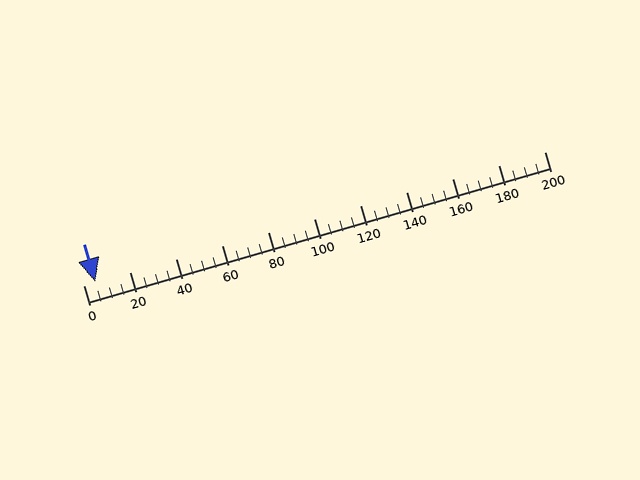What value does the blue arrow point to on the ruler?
The blue arrow points to approximately 5.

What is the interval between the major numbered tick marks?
The major tick marks are spaced 20 units apart.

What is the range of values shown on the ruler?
The ruler shows values from 0 to 200.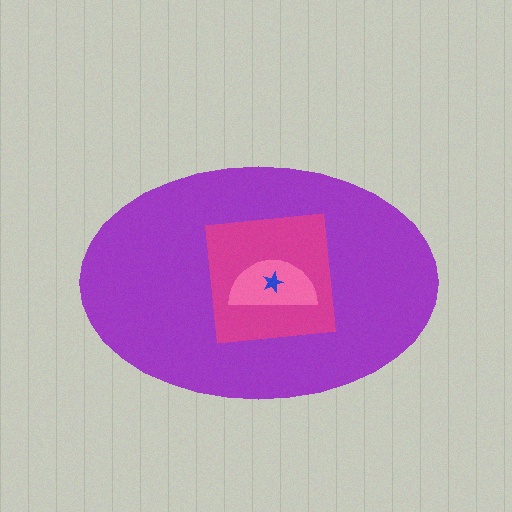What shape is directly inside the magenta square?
The pink semicircle.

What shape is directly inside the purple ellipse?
The magenta square.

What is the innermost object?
The blue star.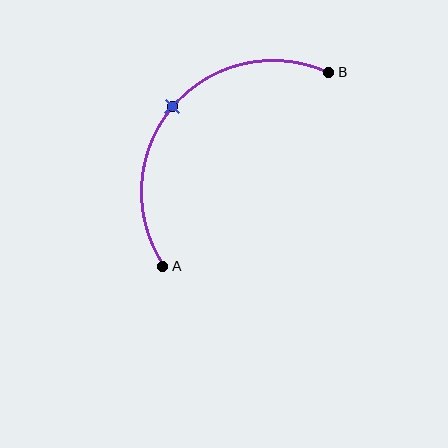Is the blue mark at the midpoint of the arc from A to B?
Yes. The blue mark lies on the arc at equal arc-length from both A and B — it is the arc midpoint.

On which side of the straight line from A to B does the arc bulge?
The arc bulges above and to the left of the straight line connecting A and B.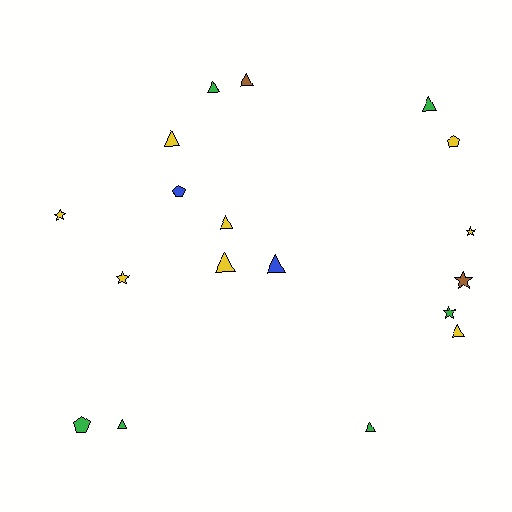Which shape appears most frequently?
Triangle, with 10 objects.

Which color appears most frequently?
Yellow, with 8 objects.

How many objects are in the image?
There are 18 objects.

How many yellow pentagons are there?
There is 1 yellow pentagon.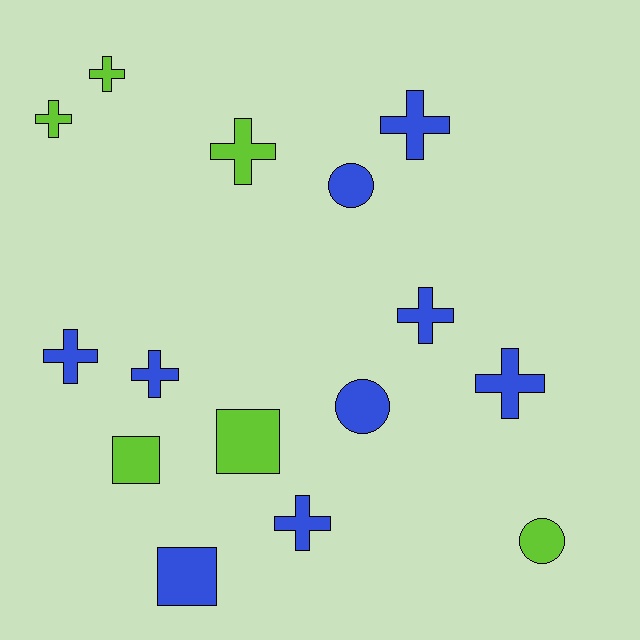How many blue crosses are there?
There are 6 blue crosses.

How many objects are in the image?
There are 15 objects.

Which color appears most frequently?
Blue, with 9 objects.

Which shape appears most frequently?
Cross, with 9 objects.